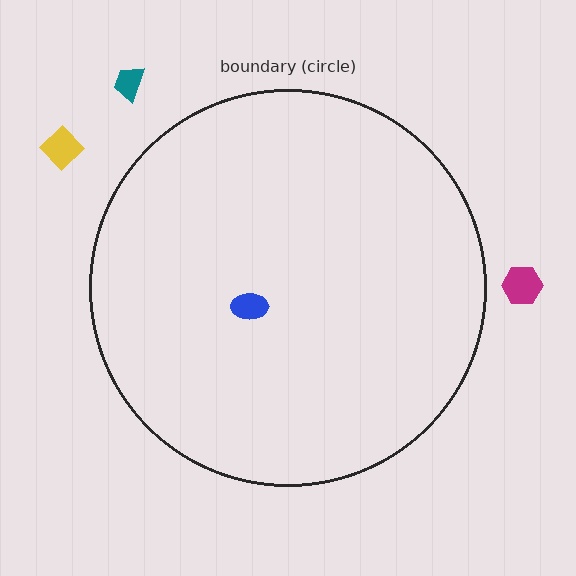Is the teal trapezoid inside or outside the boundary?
Outside.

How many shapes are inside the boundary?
1 inside, 3 outside.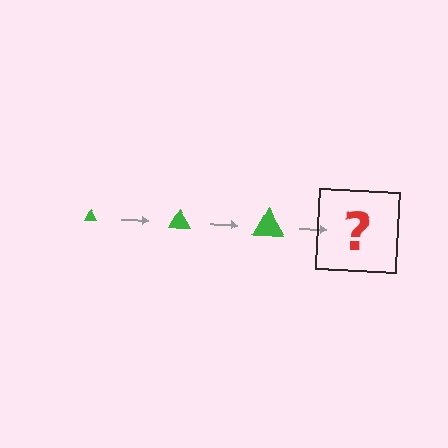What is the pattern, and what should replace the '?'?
The pattern is that the triangle gets progressively larger each step. The '?' should be a green triangle, larger than the previous one.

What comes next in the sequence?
The next element should be a green triangle, larger than the previous one.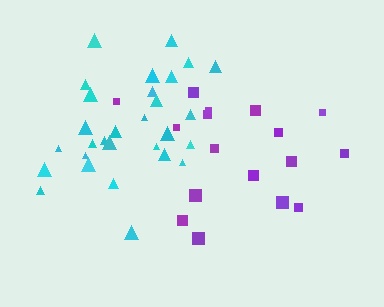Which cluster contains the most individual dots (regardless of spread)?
Cyan (29).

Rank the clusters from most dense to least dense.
cyan, purple.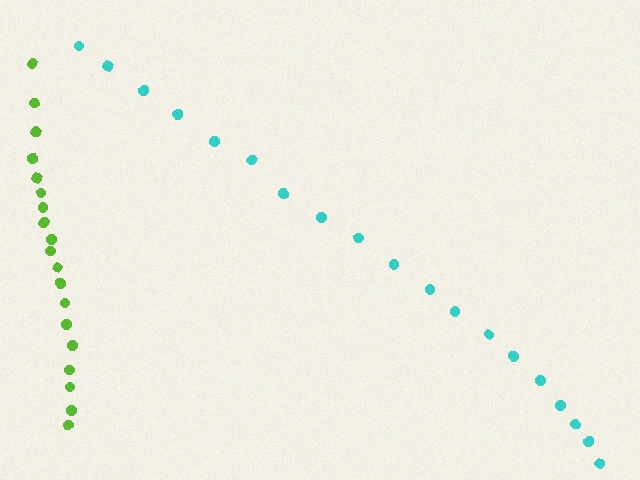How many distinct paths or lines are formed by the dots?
There are 2 distinct paths.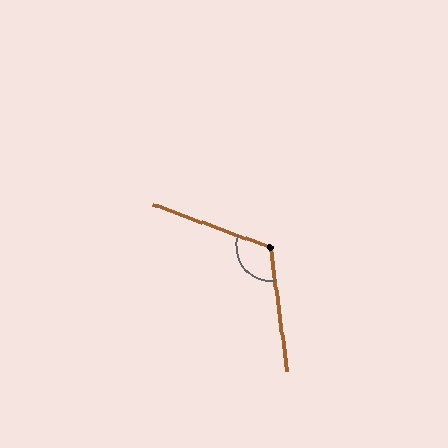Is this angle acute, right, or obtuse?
It is obtuse.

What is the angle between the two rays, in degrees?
Approximately 117 degrees.